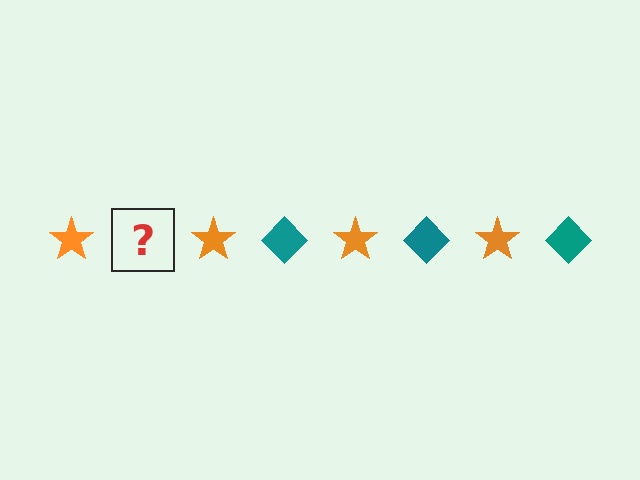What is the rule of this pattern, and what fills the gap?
The rule is that the pattern alternates between orange star and teal diamond. The gap should be filled with a teal diamond.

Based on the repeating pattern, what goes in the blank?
The blank should be a teal diamond.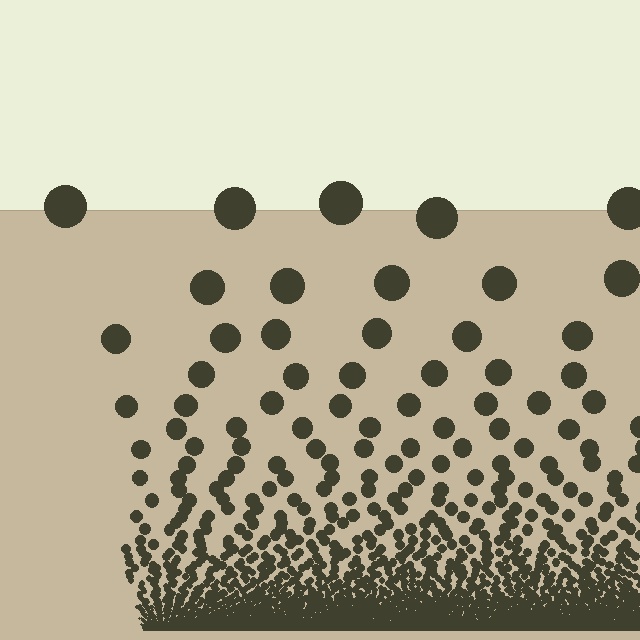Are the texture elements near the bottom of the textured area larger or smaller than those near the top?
Smaller. The gradient is inverted — elements near the bottom are smaller and denser.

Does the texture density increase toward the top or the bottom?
Density increases toward the bottom.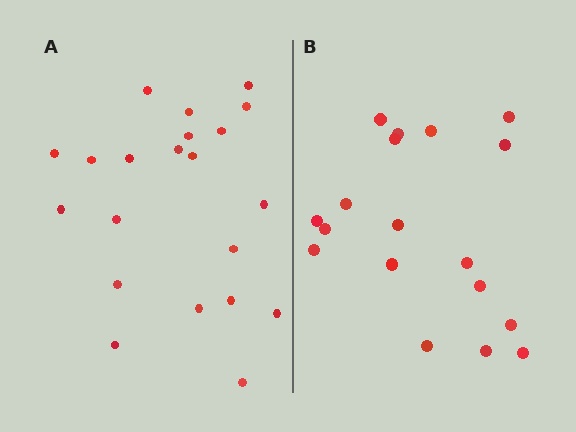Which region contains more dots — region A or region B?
Region A (the left region) has more dots.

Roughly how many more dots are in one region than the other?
Region A has just a few more — roughly 2 or 3 more dots than region B.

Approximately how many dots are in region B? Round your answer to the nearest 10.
About 20 dots. (The exact count is 18, which rounds to 20.)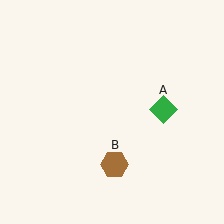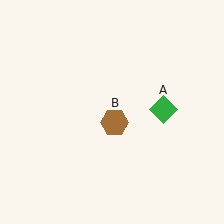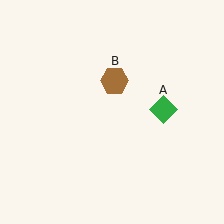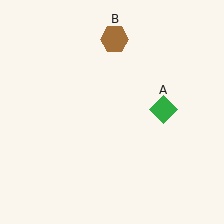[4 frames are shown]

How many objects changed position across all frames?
1 object changed position: brown hexagon (object B).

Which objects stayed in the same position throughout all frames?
Green diamond (object A) remained stationary.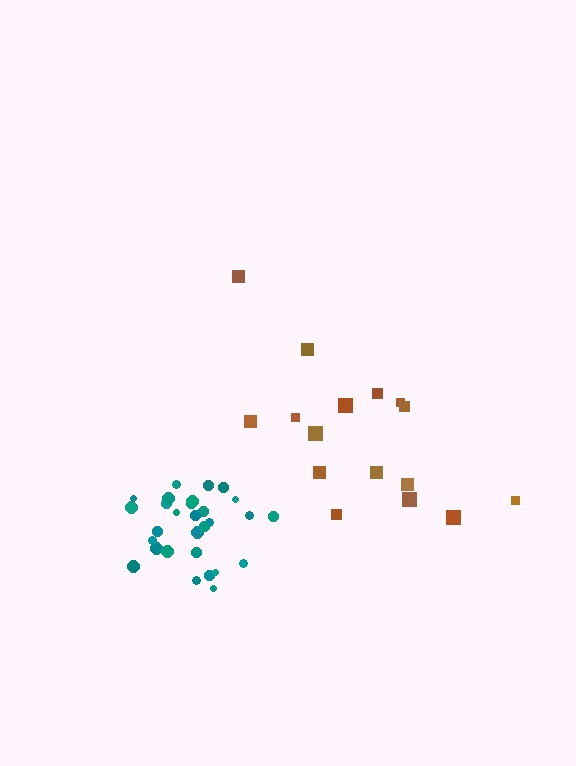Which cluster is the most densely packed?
Teal.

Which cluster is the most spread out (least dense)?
Brown.